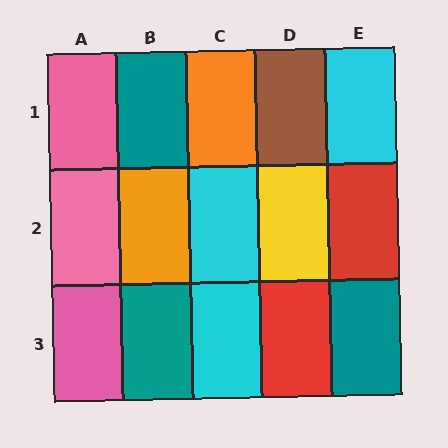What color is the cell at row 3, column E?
Teal.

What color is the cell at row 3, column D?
Red.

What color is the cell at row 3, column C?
Cyan.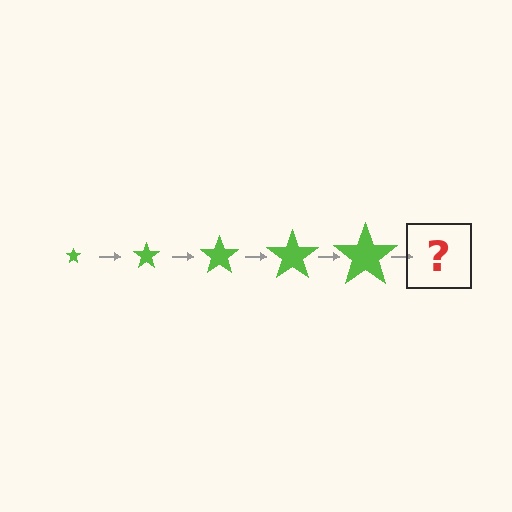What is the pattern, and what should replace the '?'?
The pattern is that the star gets progressively larger each step. The '?' should be a lime star, larger than the previous one.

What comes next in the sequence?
The next element should be a lime star, larger than the previous one.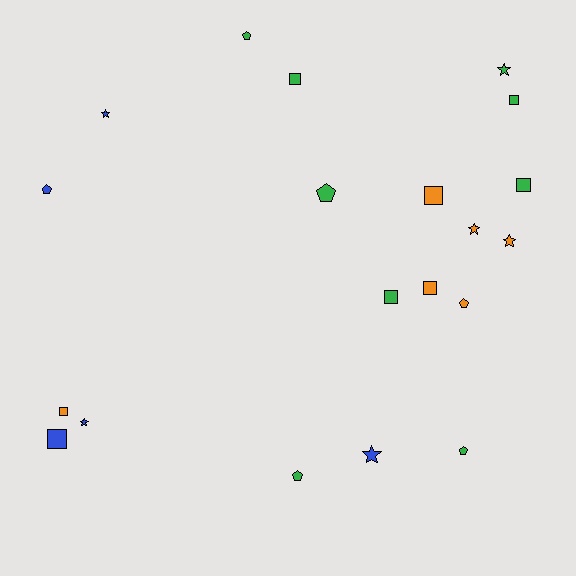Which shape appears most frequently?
Square, with 8 objects.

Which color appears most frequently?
Green, with 9 objects.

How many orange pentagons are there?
There is 1 orange pentagon.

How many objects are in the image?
There are 20 objects.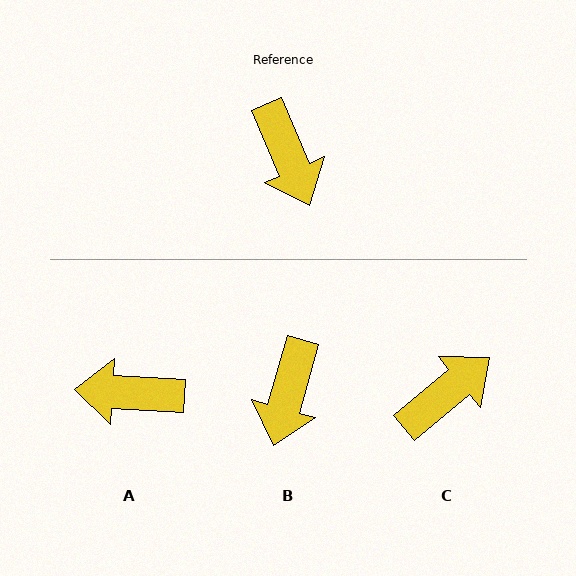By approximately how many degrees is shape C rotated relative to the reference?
Approximately 107 degrees counter-clockwise.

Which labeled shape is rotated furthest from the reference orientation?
A, about 117 degrees away.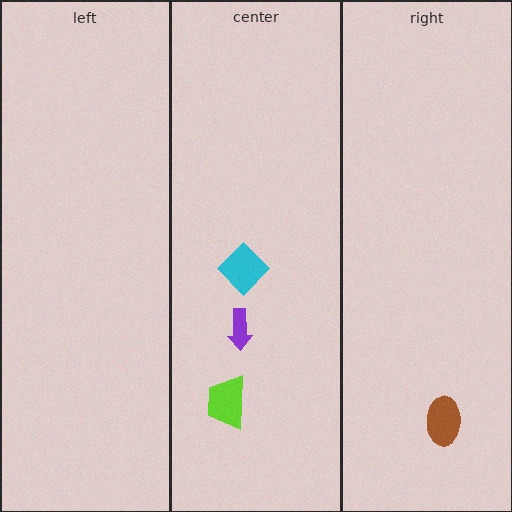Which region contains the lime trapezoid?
The center region.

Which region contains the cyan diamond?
The center region.